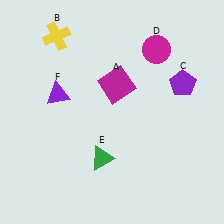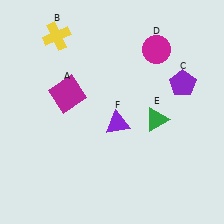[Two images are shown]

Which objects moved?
The objects that moved are: the magenta square (A), the green triangle (E), the purple triangle (F).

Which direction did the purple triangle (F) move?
The purple triangle (F) moved right.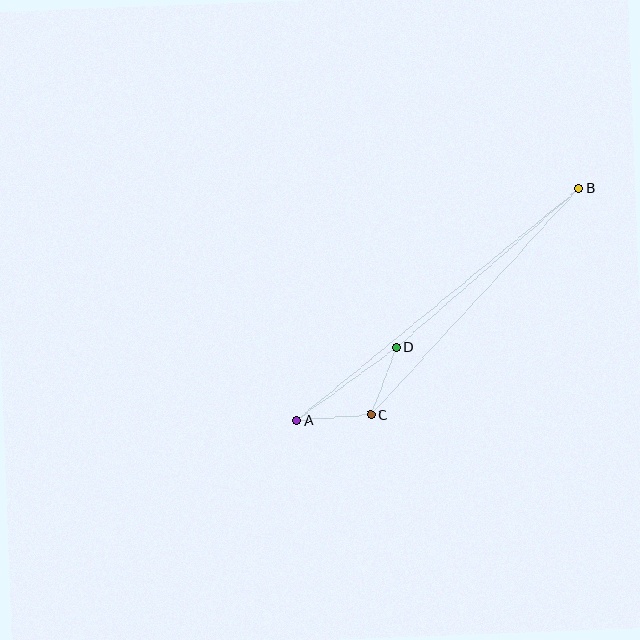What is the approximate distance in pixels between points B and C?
The distance between B and C is approximately 307 pixels.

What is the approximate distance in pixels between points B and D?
The distance between B and D is approximately 242 pixels.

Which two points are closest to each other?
Points C and D are closest to each other.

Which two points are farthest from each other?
Points A and B are farthest from each other.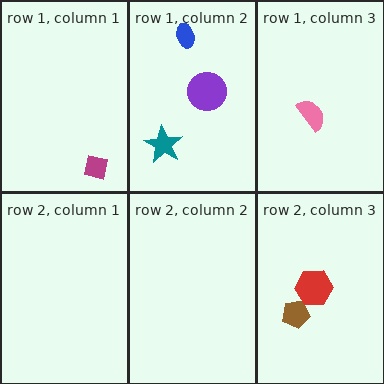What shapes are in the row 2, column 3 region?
The brown pentagon, the red hexagon.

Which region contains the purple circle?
The row 1, column 2 region.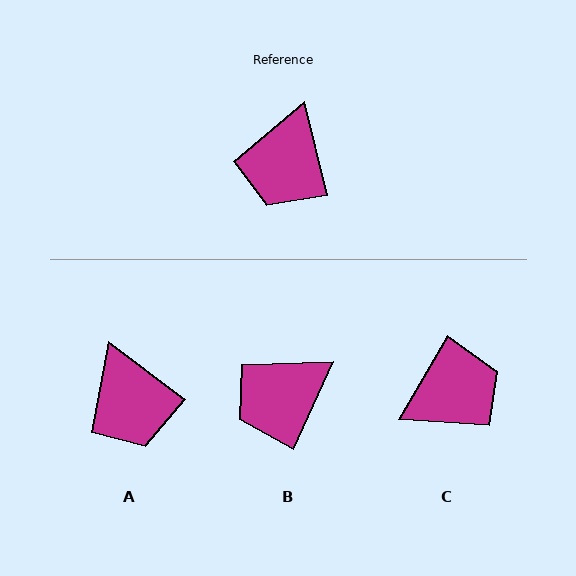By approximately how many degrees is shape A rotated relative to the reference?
Approximately 39 degrees counter-clockwise.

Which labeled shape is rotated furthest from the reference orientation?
C, about 136 degrees away.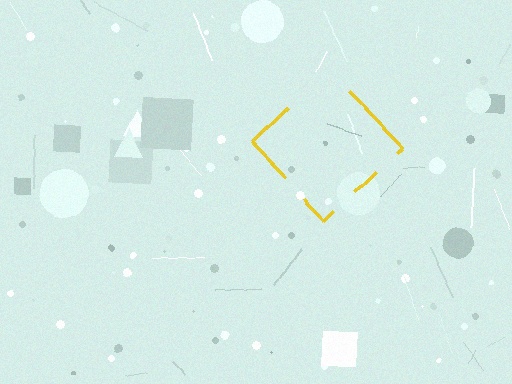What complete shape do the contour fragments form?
The contour fragments form a diamond.